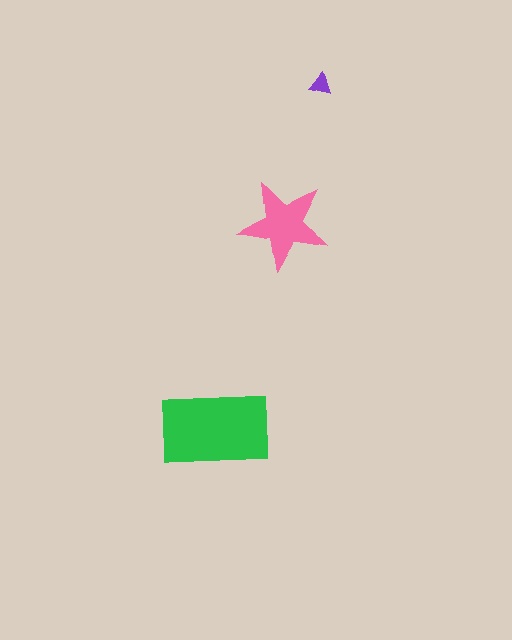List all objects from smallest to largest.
The purple triangle, the pink star, the green rectangle.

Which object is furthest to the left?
The green rectangle is leftmost.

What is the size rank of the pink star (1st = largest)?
2nd.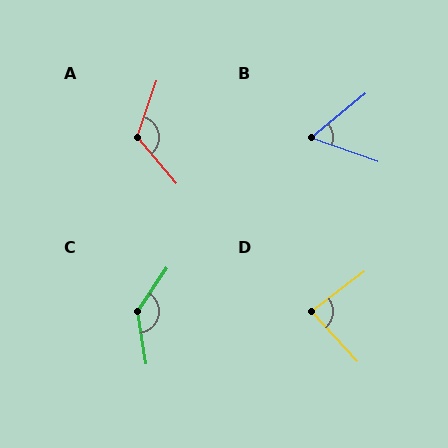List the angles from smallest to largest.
B (58°), D (85°), A (121°), C (137°).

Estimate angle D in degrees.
Approximately 85 degrees.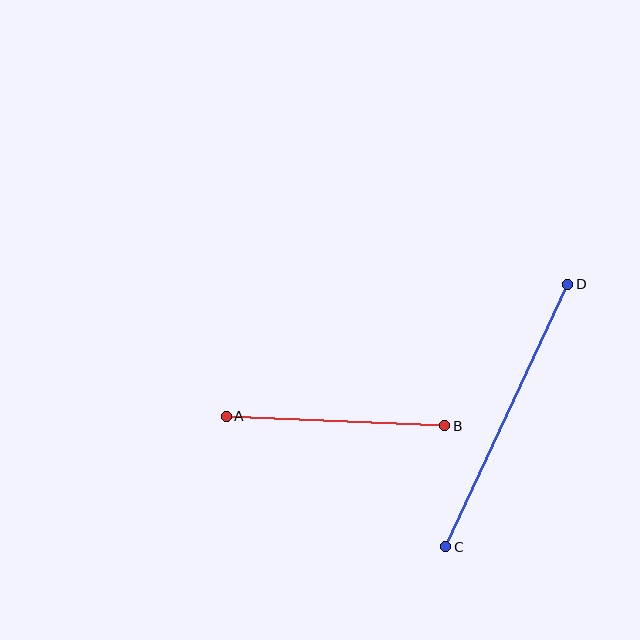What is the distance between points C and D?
The distance is approximately 290 pixels.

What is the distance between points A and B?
The distance is approximately 219 pixels.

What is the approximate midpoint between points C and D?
The midpoint is at approximately (507, 415) pixels.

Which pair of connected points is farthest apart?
Points C and D are farthest apart.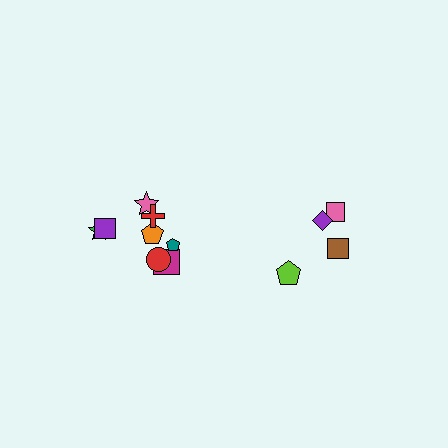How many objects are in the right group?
There are 4 objects.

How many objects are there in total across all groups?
There are 12 objects.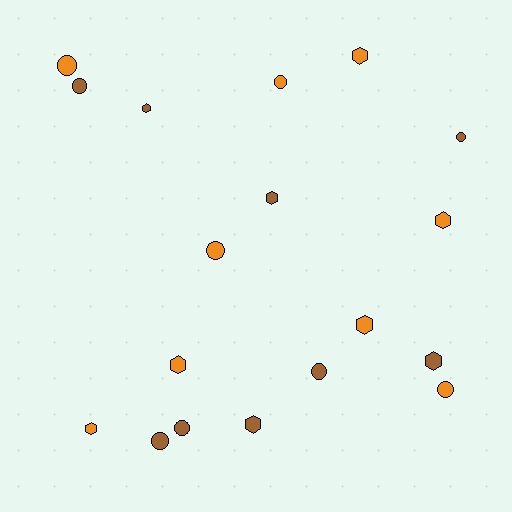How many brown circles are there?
There are 5 brown circles.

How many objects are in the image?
There are 18 objects.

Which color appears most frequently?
Orange, with 9 objects.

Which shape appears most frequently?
Circle, with 9 objects.